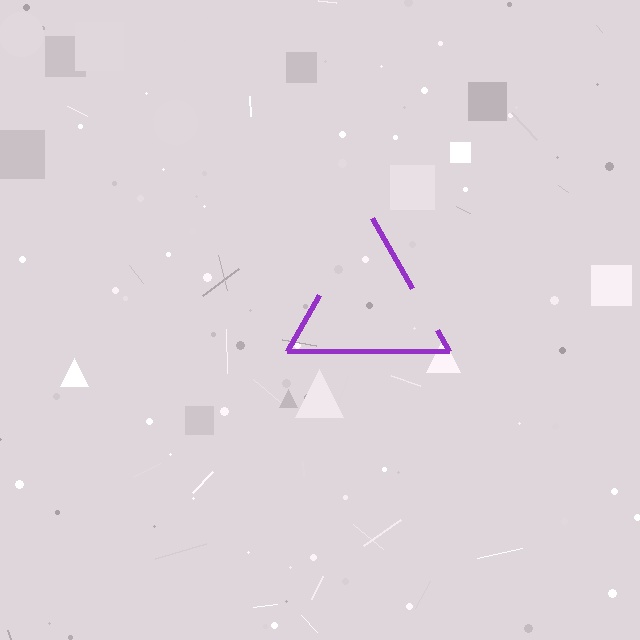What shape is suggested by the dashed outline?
The dashed outline suggests a triangle.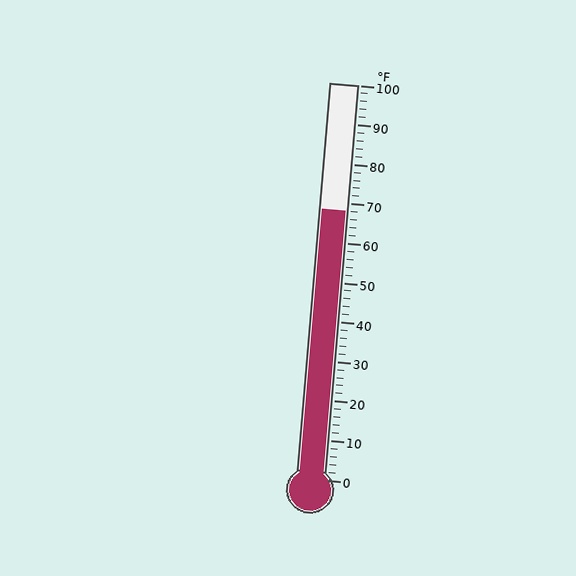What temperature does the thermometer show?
The thermometer shows approximately 68°F.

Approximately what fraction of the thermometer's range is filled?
The thermometer is filled to approximately 70% of its range.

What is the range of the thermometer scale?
The thermometer scale ranges from 0°F to 100°F.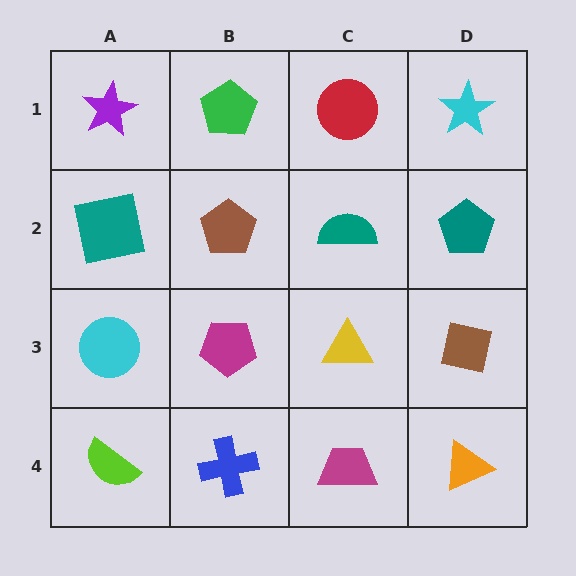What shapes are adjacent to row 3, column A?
A teal square (row 2, column A), a lime semicircle (row 4, column A), a magenta pentagon (row 3, column B).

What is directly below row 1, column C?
A teal semicircle.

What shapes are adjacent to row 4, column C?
A yellow triangle (row 3, column C), a blue cross (row 4, column B), an orange triangle (row 4, column D).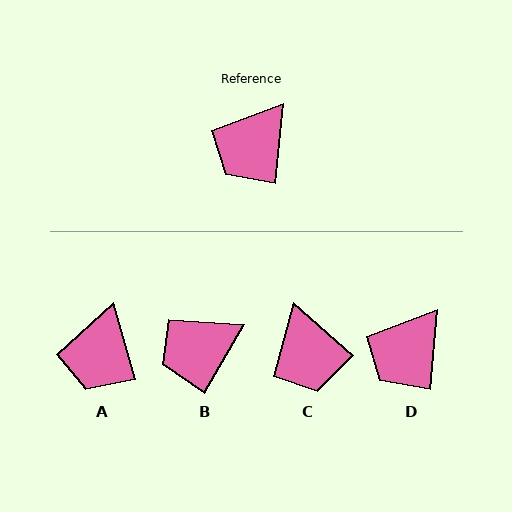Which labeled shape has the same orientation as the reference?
D.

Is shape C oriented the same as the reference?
No, it is off by about 54 degrees.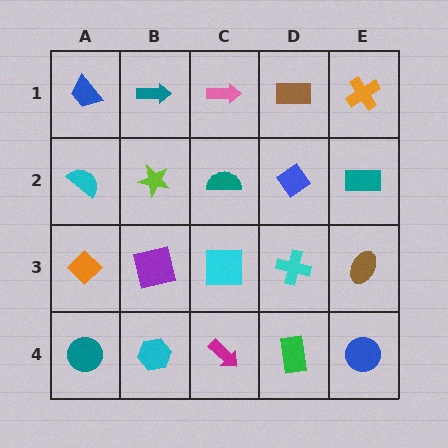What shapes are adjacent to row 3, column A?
A cyan semicircle (row 2, column A), a teal circle (row 4, column A), a purple square (row 3, column B).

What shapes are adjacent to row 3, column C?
A teal semicircle (row 2, column C), a magenta arrow (row 4, column C), a purple square (row 3, column B), a cyan cross (row 3, column D).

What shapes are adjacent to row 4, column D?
A cyan cross (row 3, column D), a magenta arrow (row 4, column C), a blue circle (row 4, column E).